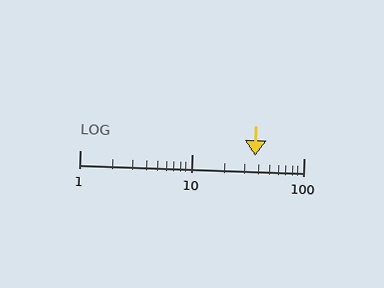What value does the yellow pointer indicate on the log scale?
The pointer indicates approximately 37.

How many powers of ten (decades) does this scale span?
The scale spans 2 decades, from 1 to 100.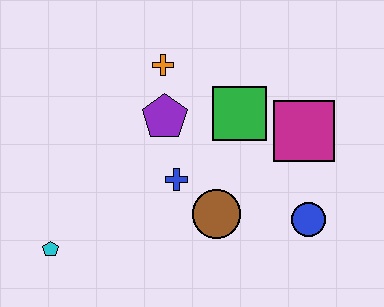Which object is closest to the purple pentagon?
The orange cross is closest to the purple pentagon.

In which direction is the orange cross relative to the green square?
The orange cross is to the left of the green square.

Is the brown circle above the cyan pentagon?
Yes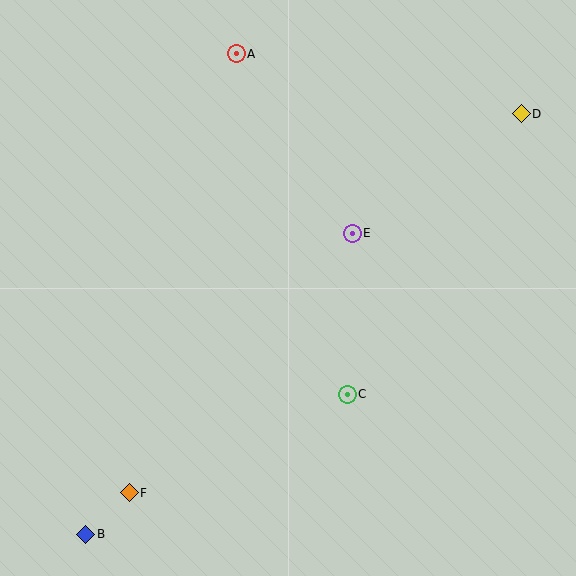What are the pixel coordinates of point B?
Point B is at (86, 534).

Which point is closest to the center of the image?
Point E at (352, 233) is closest to the center.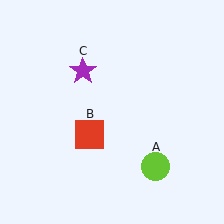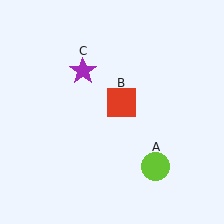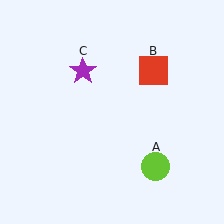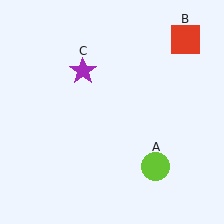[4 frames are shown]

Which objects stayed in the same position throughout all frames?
Lime circle (object A) and purple star (object C) remained stationary.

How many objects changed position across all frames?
1 object changed position: red square (object B).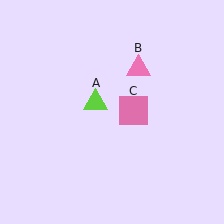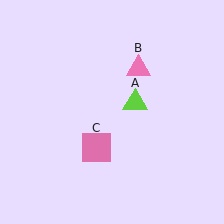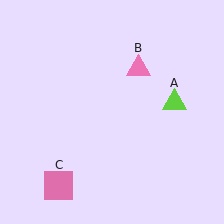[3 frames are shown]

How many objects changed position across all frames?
2 objects changed position: lime triangle (object A), pink square (object C).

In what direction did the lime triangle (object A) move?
The lime triangle (object A) moved right.